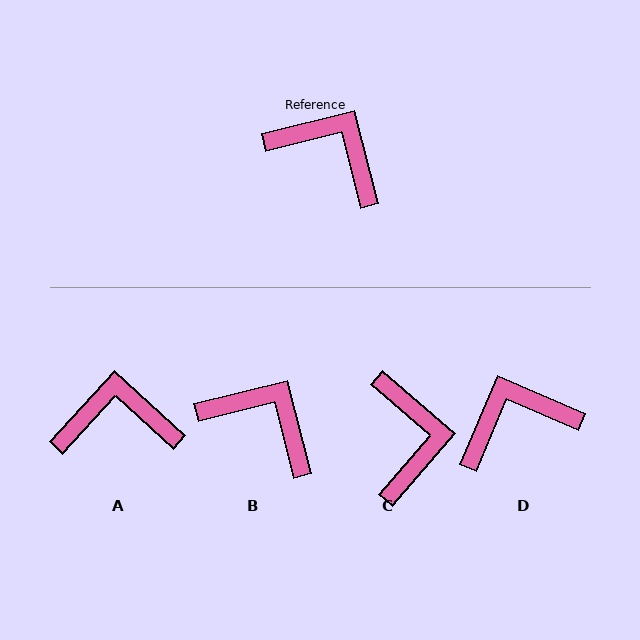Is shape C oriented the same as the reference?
No, it is off by about 55 degrees.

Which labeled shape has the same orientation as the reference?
B.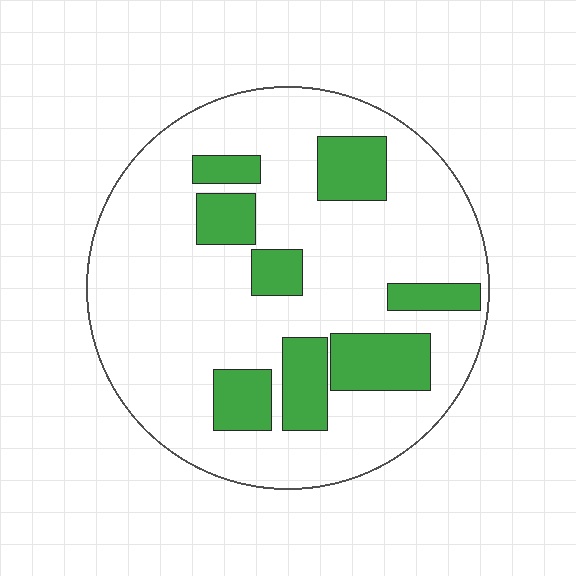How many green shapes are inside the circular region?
8.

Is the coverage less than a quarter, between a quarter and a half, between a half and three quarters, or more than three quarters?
Less than a quarter.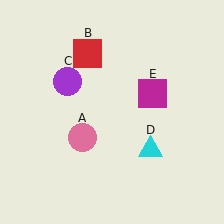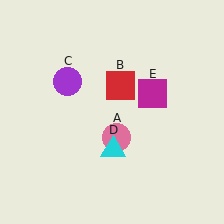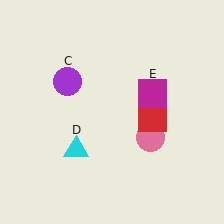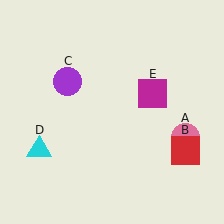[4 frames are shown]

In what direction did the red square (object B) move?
The red square (object B) moved down and to the right.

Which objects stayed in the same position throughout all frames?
Purple circle (object C) and magenta square (object E) remained stationary.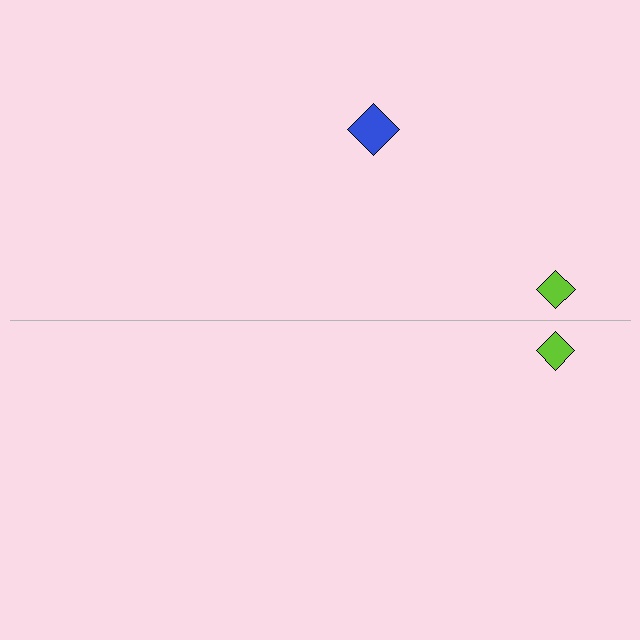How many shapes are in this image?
There are 3 shapes in this image.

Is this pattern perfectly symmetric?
No, the pattern is not perfectly symmetric. A blue diamond is missing from the bottom side.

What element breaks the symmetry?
A blue diamond is missing from the bottom side.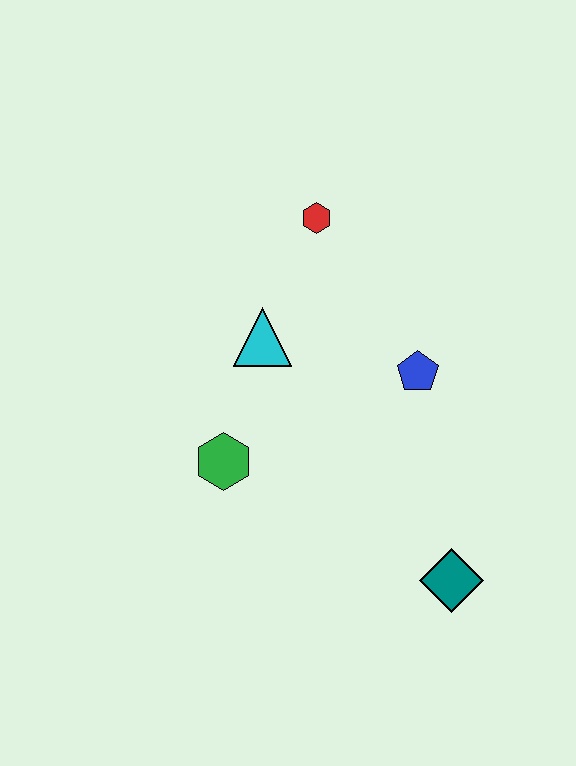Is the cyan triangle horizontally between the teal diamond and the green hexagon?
Yes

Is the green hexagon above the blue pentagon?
No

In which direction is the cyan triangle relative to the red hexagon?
The cyan triangle is below the red hexagon.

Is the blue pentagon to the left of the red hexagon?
No